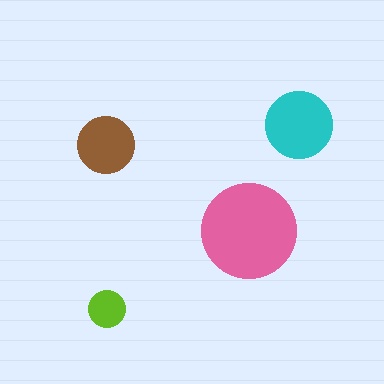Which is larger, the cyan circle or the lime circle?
The cyan one.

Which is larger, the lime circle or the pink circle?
The pink one.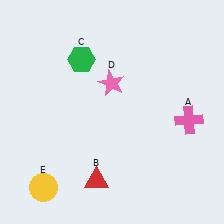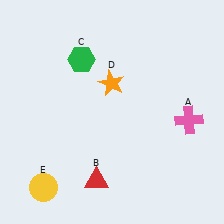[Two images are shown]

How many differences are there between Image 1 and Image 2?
There is 1 difference between the two images.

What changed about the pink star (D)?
In Image 1, D is pink. In Image 2, it changed to orange.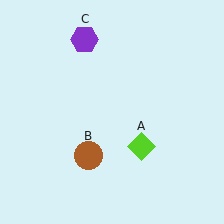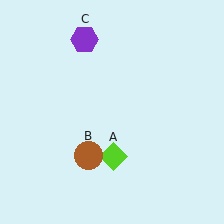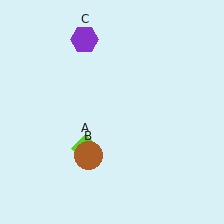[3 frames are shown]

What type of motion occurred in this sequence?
The lime diamond (object A) rotated clockwise around the center of the scene.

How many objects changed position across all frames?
1 object changed position: lime diamond (object A).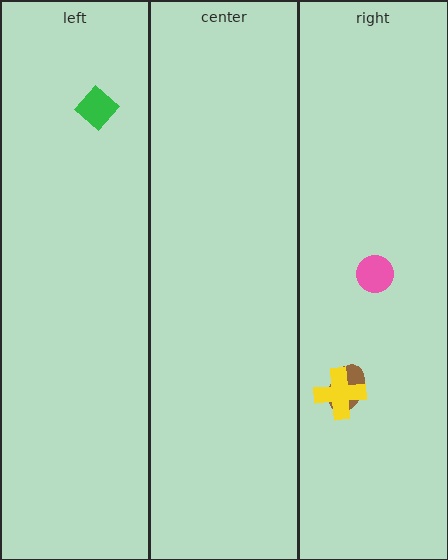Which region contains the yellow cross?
The right region.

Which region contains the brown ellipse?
The right region.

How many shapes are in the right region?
3.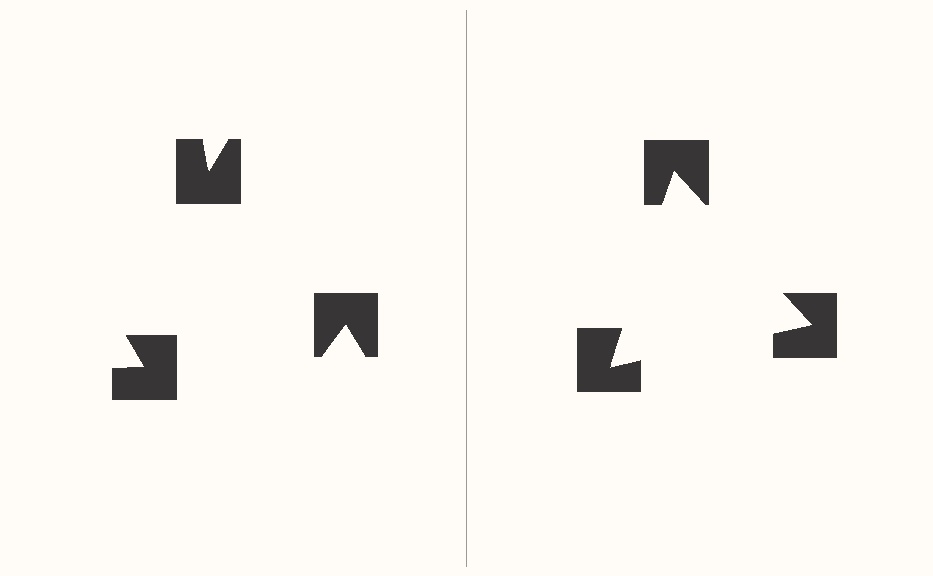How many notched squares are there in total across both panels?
6 — 3 on each side.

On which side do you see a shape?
An illusory triangle appears on the right side. On the left side the wedge cuts are rotated, so no coherent shape forms.